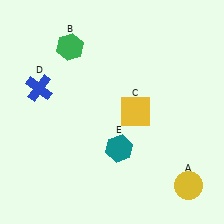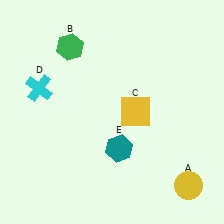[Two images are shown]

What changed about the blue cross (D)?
In Image 1, D is blue. In Image 2, it changed to cyan.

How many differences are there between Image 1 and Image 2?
There is 1 difference between the two images.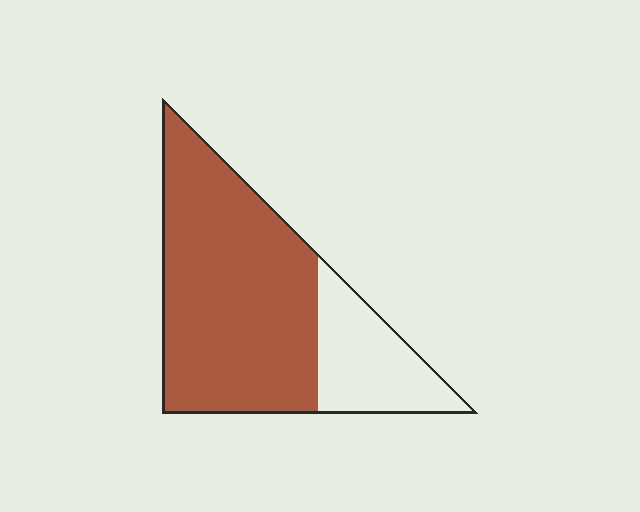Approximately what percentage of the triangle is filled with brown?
Approximately 75%.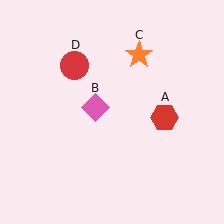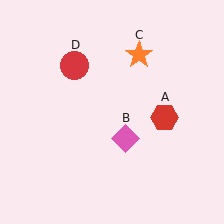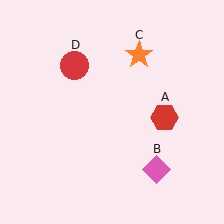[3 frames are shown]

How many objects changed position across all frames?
1 object changed position: pink diamond (object B).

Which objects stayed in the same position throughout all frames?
Red hexagon (object A) and orange star (object C) and red circle (object D) remained stationary.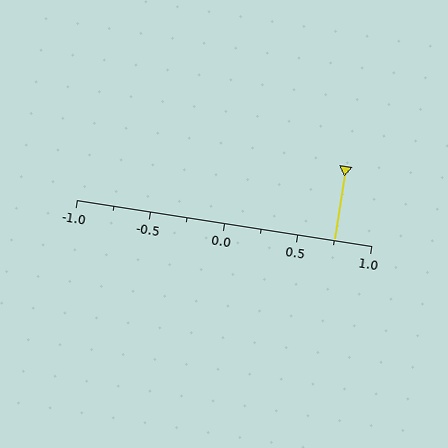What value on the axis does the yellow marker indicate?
The marker indicates approximately 0.75.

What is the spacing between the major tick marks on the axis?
The major ticks are spaced 0.5 apart.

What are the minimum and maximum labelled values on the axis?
The axis runs from -1.0 to 1.0.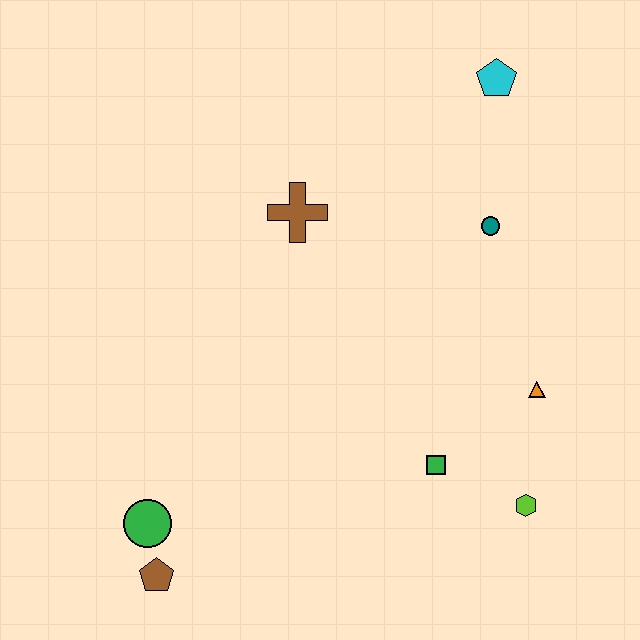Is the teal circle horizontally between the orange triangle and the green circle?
Yes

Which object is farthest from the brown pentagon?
The cyan pentagon is farthest from the brown pentagon.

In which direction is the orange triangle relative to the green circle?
The orange triangle is to the right of the green circle.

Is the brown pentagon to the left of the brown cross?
Yes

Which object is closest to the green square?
The lime hexagon is closest to the green square.